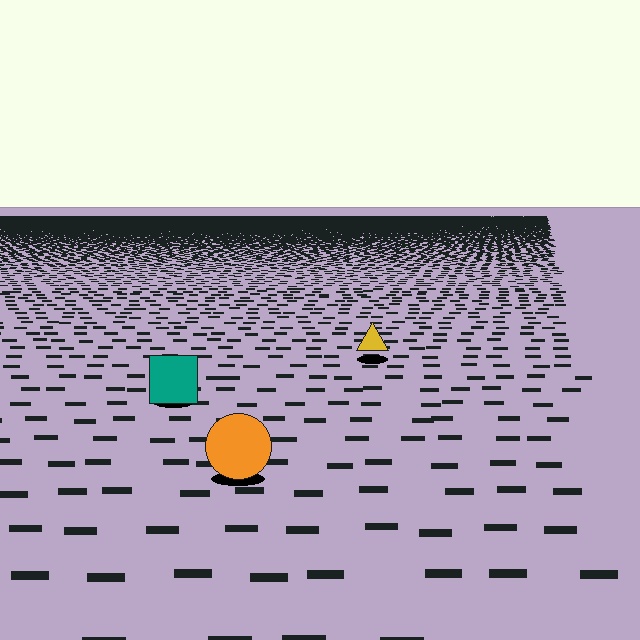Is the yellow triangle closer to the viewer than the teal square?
No. The teal square is closer — you can tell from the texture gradient: the ground texture is coarser near it.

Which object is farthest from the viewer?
The yellow triangle is farthest from the viewer. It appears smaller and the ground texture around it is denser.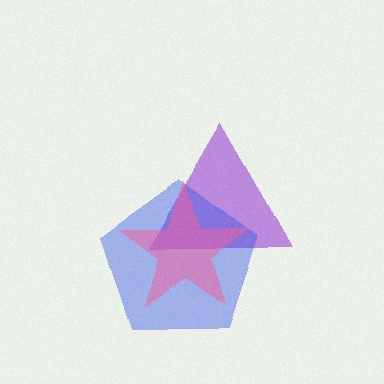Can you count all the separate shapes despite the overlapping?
Yes, there are 3 separate shapes.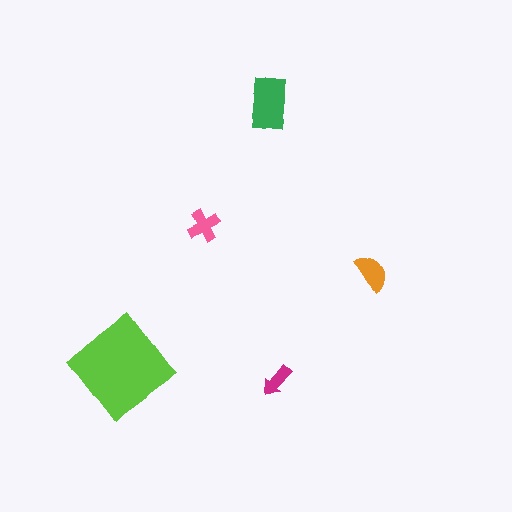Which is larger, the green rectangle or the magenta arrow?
The green rectangle.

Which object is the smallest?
The magenta arrow.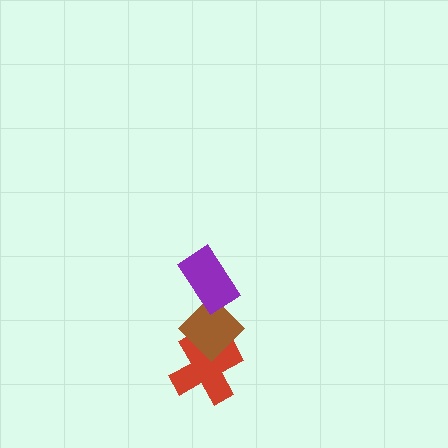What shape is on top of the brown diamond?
The purple rectangle is on top of the brown diamond.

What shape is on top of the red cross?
The brown diamond is on top of the red cross.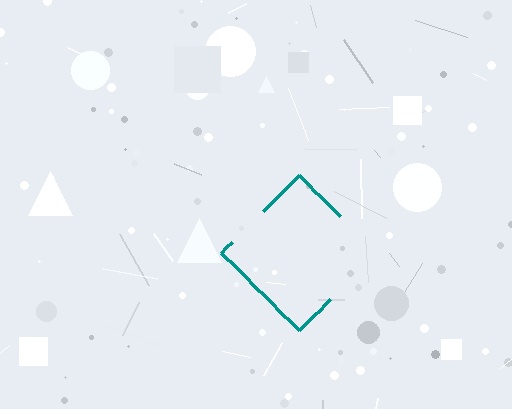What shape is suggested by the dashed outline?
The dashed outline suggests a diamond.